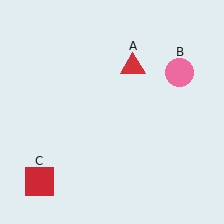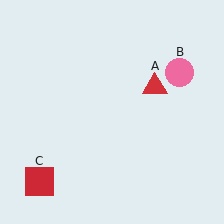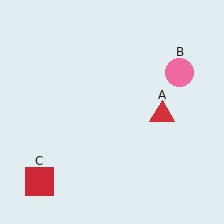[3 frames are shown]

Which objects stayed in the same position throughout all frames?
Pink circle (object B) and red square (object C) remained stationary.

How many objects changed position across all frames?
1 object changed position: red triangle (object A).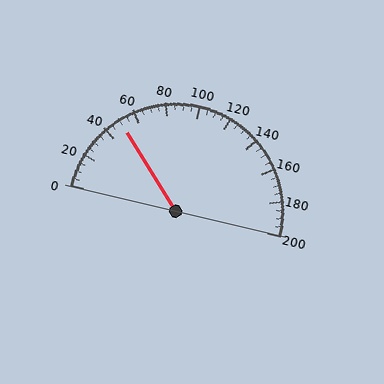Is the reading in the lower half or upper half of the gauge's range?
The reading is in the lower half of the range (0 to 200).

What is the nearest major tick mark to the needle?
The nearest major tick mark is 40.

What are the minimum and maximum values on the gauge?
The gauge ranges from 0 to 200.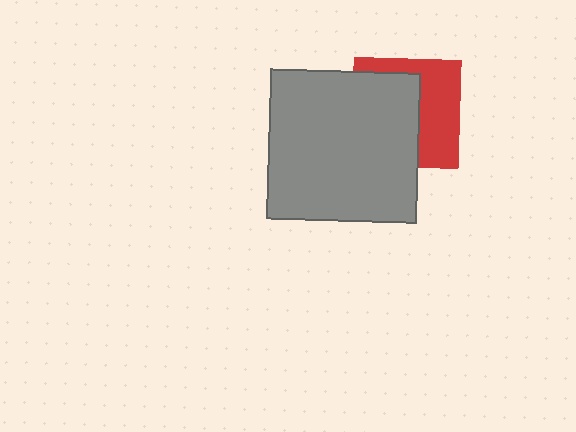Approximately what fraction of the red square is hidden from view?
Roughly 55% of the red square is hidden behind the gray square.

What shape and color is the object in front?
The object in front is a gray square.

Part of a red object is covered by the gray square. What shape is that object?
It is a square.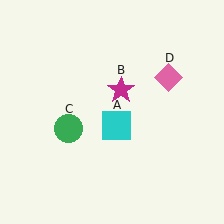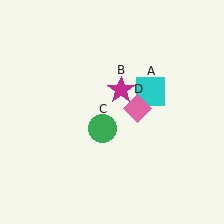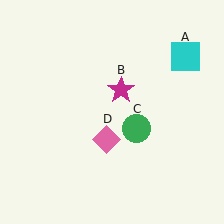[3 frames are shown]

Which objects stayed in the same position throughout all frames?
Magenta star (object B) remained stationary.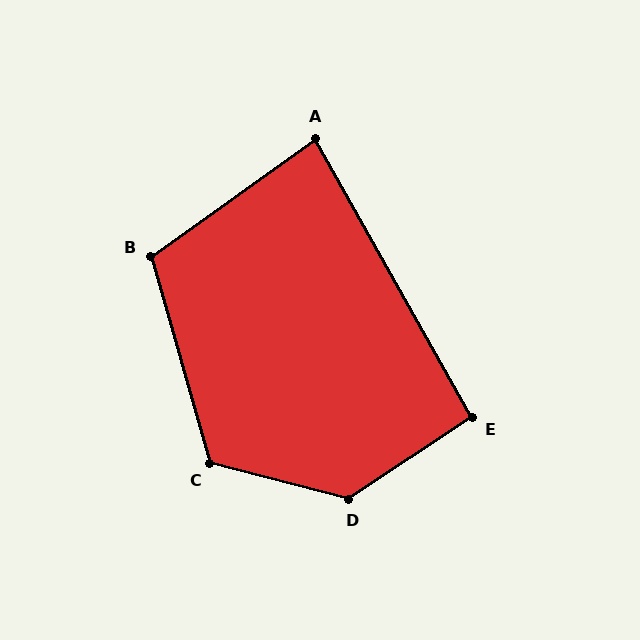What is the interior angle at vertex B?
Approximately 109 degrees (obtuse).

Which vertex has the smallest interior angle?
A, at approximately 84 degrees.